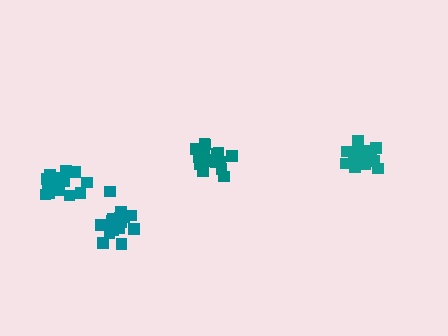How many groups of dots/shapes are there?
There are 4 groups.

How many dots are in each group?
Group 1: 17 dots, Group 2: 17 dots, Group 3: 16 dots, Group 4: 17 dots (67 total).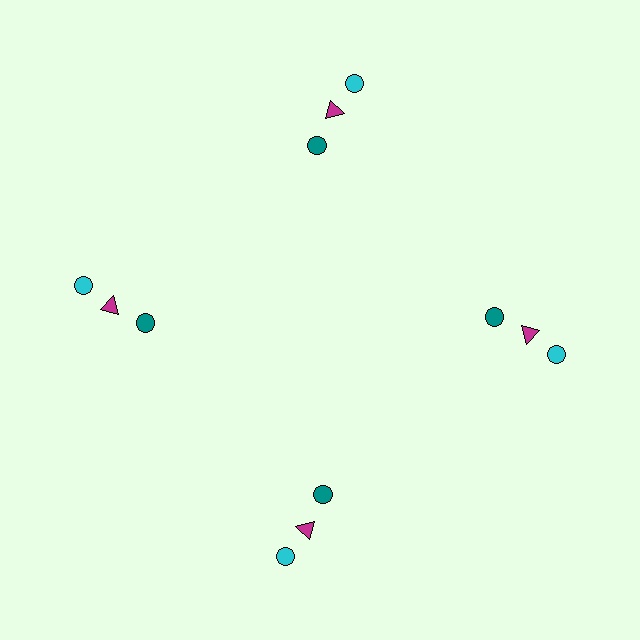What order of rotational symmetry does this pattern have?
This pattern has 4-fold rotational symmetry.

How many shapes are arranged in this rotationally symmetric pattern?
There are 12 shapes, arranged in 4 groups of 3.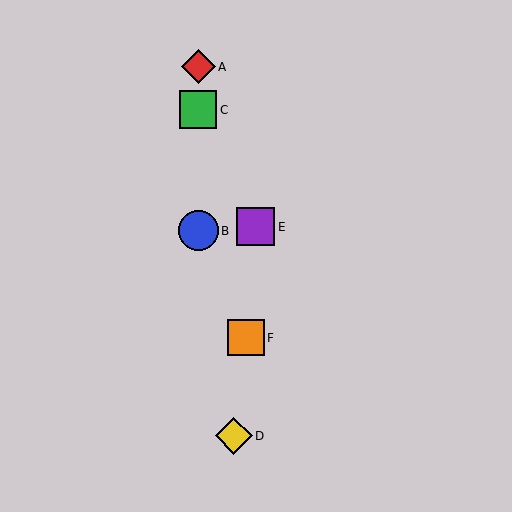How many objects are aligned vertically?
3 objects (A, B, C) are aligned vertically.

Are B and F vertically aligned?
No, B is at x≈198 and F is at x≈246.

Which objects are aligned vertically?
Objects A, B, C are aligned vertically.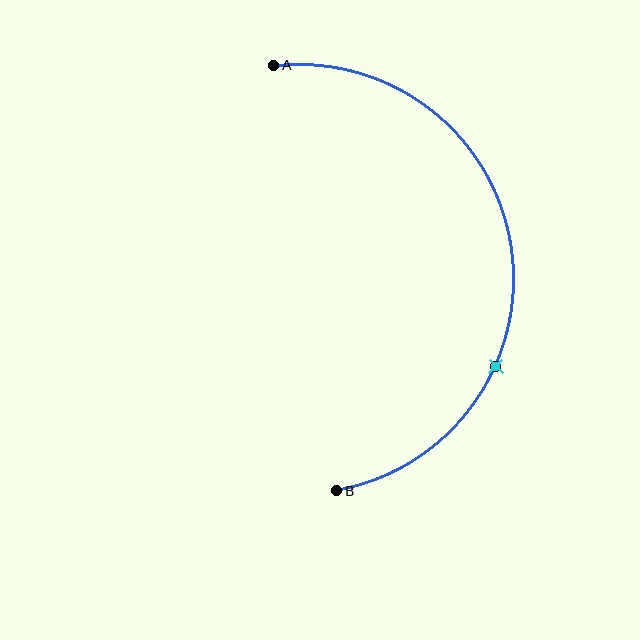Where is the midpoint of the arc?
The arc midpoint is the point on the curve farthest from the straight line joining A and B. It sits to the right of that line.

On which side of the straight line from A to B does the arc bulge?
The arc bulges to the right of the straight line connecting A and B.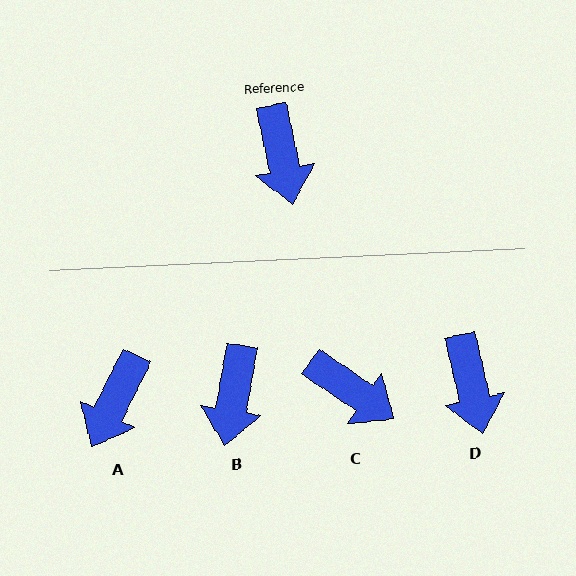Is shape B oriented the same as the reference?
No, it is off by about 22 degrees.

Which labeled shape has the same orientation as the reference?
D.